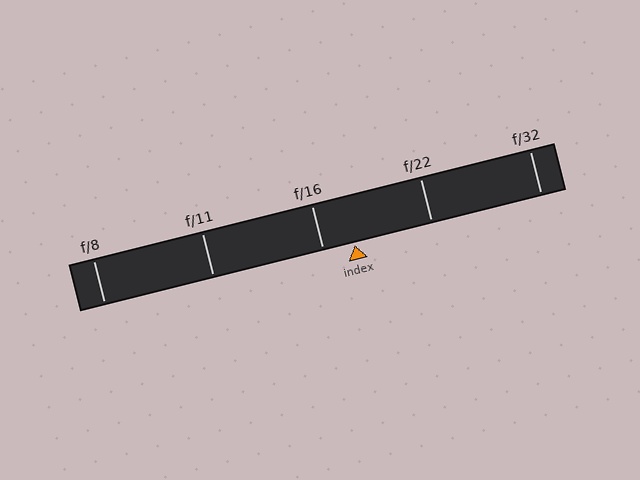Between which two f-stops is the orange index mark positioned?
The index mark is between f/16 and f/22.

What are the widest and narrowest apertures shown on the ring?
The widest aperture shown is f/8 and the narrowest is f/32.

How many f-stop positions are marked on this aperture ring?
There are 5 f-stop positions marked.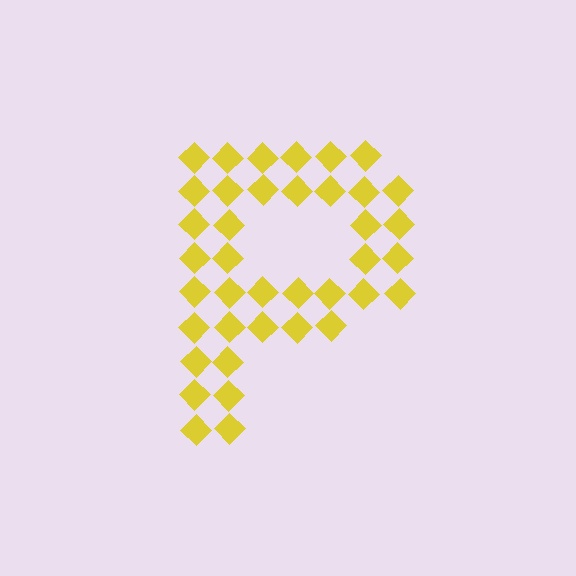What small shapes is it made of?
It is made of small diamonds.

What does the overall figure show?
The overall figure shows the letter P.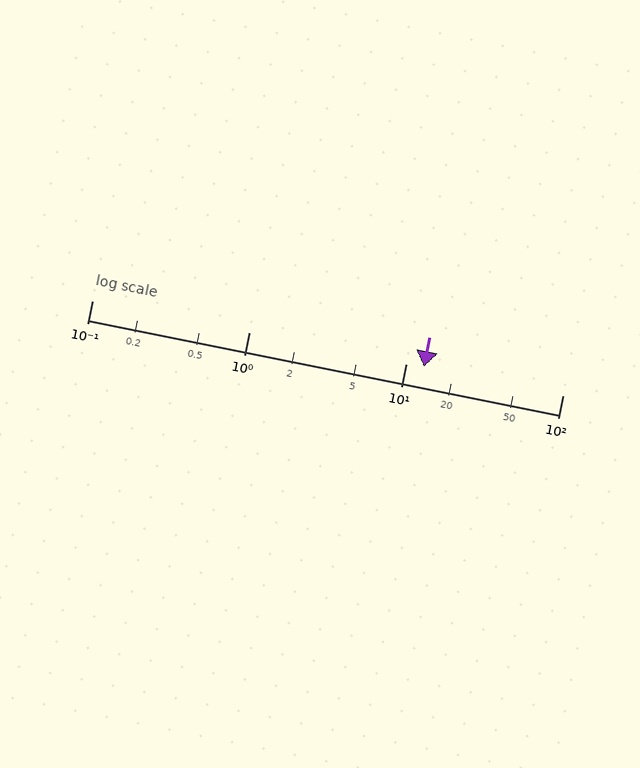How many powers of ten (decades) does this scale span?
The scale spans 3 decades, from 0.1 to 100.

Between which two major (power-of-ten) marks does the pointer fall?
The pointer is between 10 and 100.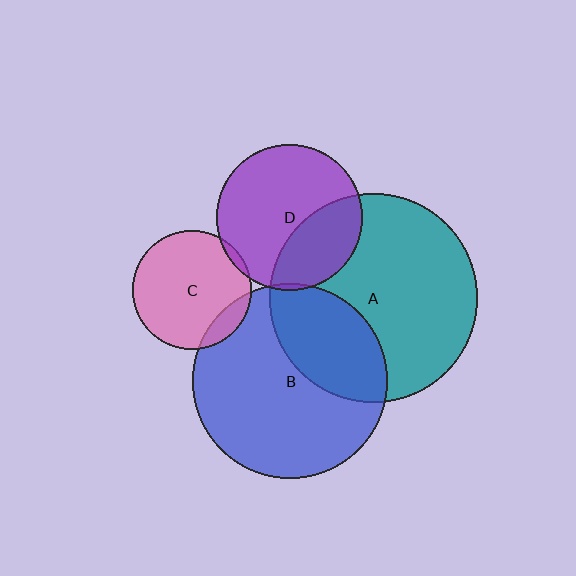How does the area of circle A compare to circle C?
Approximately 3.1 times.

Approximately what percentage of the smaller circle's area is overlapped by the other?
Approximately 35%.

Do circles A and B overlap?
Yes.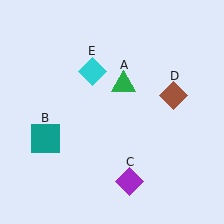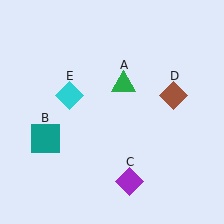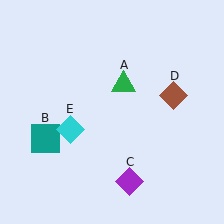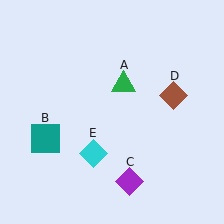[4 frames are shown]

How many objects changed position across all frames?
1 object changed position: cyan diamond (object E).